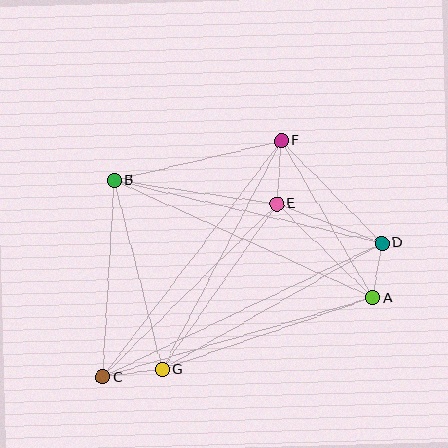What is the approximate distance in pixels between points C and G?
The distance between C and G is approximately 59 pixels.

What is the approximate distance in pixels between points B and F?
The distance between B and F is approximately 172 pixels.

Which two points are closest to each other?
Points A and D are closest to each other.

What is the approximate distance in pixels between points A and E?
The distance between A and E is approximately 134 pixels.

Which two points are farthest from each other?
Points C and D are farthest from each other.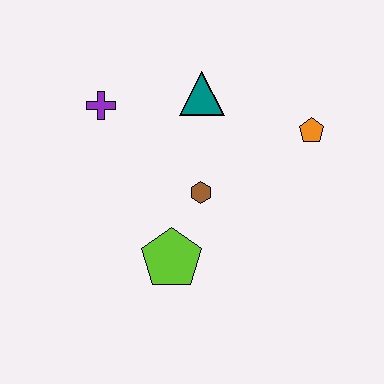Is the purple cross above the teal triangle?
No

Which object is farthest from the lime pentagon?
The orange pentagon is farthest from the lime pentagon.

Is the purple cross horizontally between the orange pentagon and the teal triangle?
No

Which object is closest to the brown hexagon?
The lime pentagon is closest to the brown hexagon.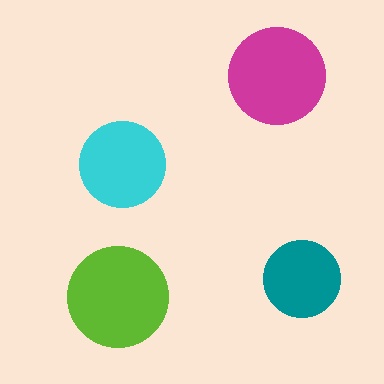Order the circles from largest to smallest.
the lime one, the magenta one, the cyan one, the teal one.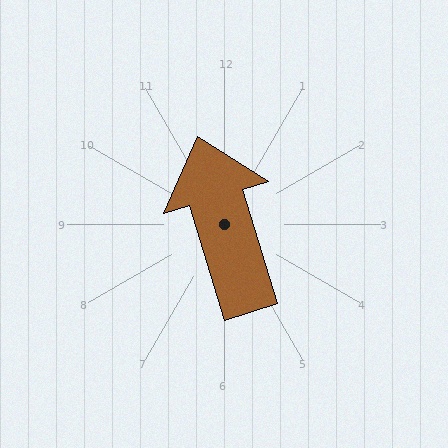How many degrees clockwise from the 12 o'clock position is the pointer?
Approximately 343 degrees.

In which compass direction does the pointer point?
North.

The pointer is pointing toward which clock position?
Roughly 11 o'clock.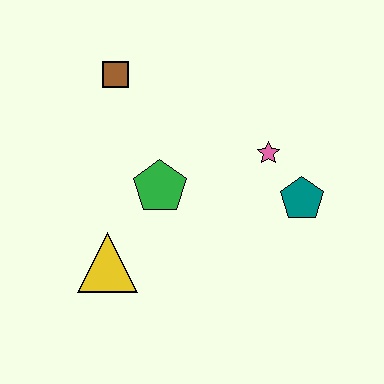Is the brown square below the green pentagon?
No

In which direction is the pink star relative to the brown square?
The pink star is to the right of the brown square.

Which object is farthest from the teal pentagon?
The brown square is farthest from the teal pentagon.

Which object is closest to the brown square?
The green pentagon is closest to the brown square.